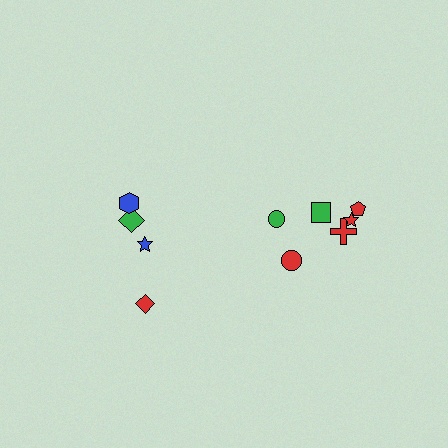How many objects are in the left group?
There are 4 objects.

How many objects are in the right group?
There are 6 objects.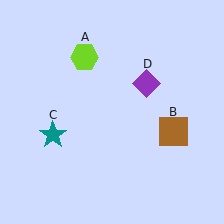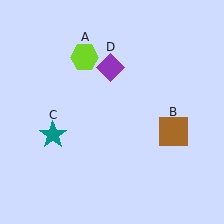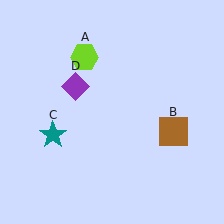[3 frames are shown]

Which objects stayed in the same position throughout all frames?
Lime hexagon (object A) and brown square (object B) and teal star (object C) remained stationary.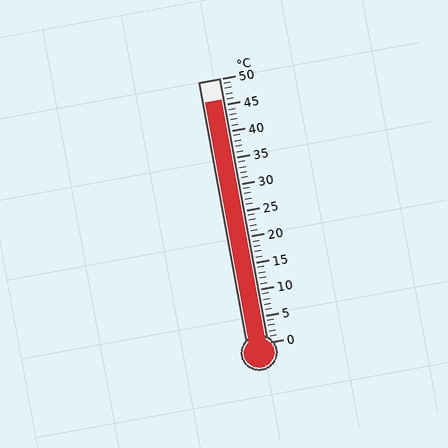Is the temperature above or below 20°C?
The temperature is above 20°C.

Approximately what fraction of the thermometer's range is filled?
The thermometer is filled to approximately 90% of its range.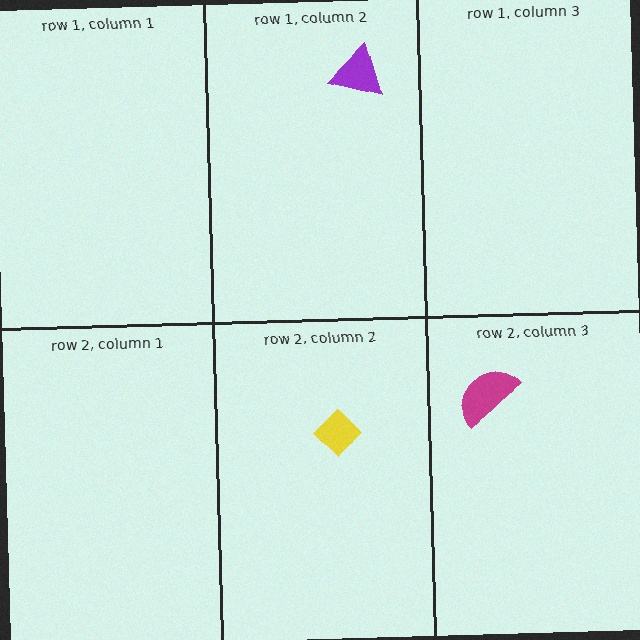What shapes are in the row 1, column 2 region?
The purple triangle.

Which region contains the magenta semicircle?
The row 2, column 3 region.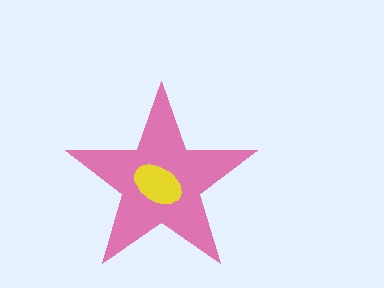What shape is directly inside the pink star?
The yellow ellipse.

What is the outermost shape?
The pink star.